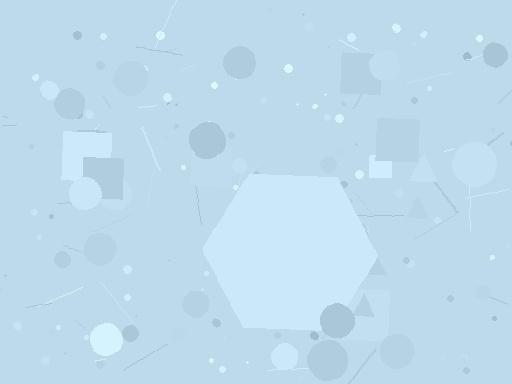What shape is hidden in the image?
A hexagon is hidden in the image.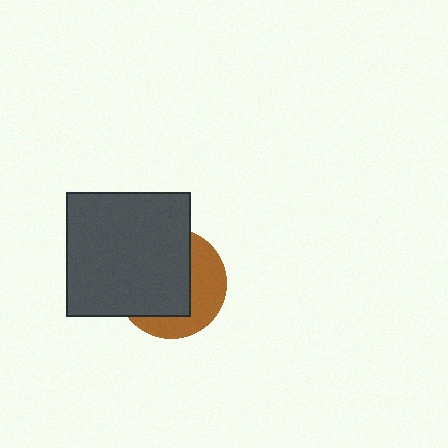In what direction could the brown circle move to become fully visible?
The brown circle could move toward the lower-right. That would shift it out from behind the dark gray square entirely.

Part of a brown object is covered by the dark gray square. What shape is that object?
It is a circle.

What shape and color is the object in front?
The object in front is a dark gray square.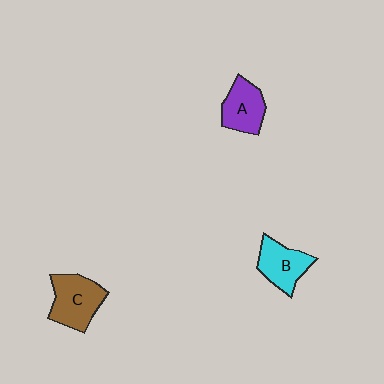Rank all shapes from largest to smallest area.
From largest to smallest: C (brown), B (cyan), A (purple).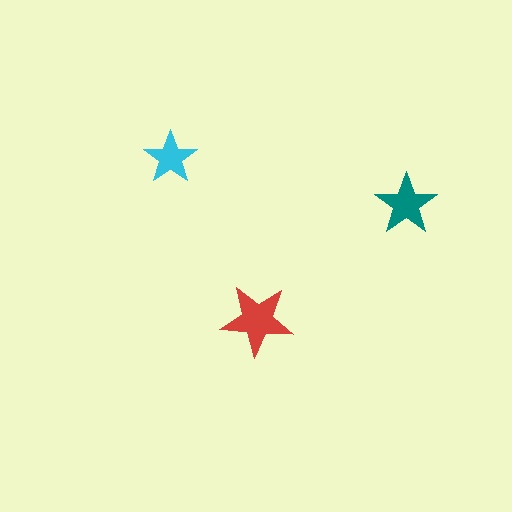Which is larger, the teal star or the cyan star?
The teal one.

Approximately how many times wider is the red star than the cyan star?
About 1.5 times wider.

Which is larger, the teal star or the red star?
The red one.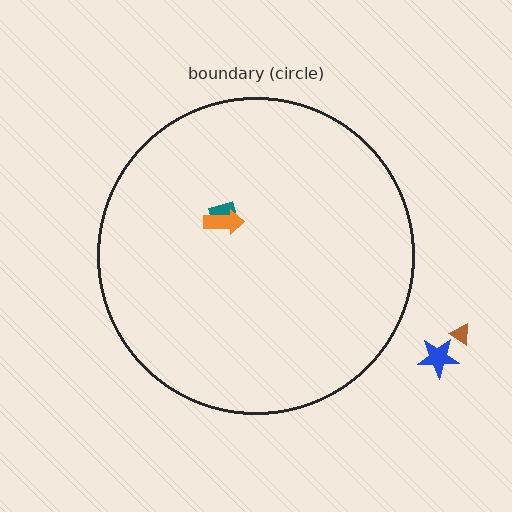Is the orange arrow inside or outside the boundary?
Inside.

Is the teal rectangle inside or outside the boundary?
Inside.